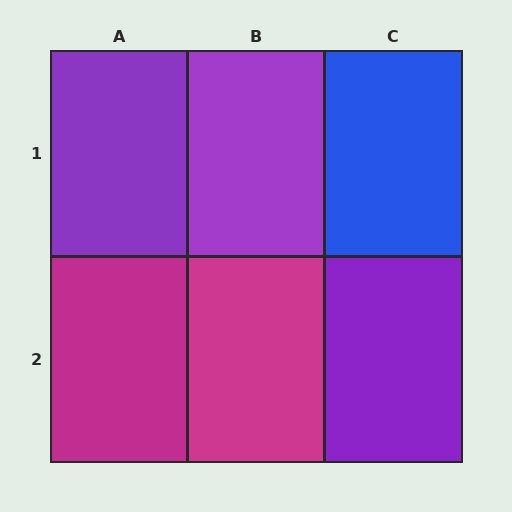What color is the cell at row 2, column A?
Magenta.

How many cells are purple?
3 cells are purple.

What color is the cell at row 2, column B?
Magenta.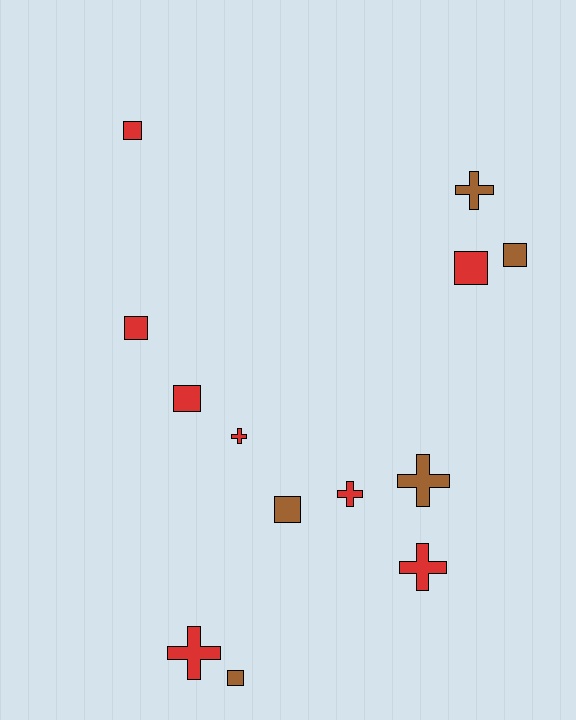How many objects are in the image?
There are 13 objects.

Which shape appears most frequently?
Square, with 7 objects.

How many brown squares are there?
There are 3 brown squares.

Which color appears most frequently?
Red, with 8 objects.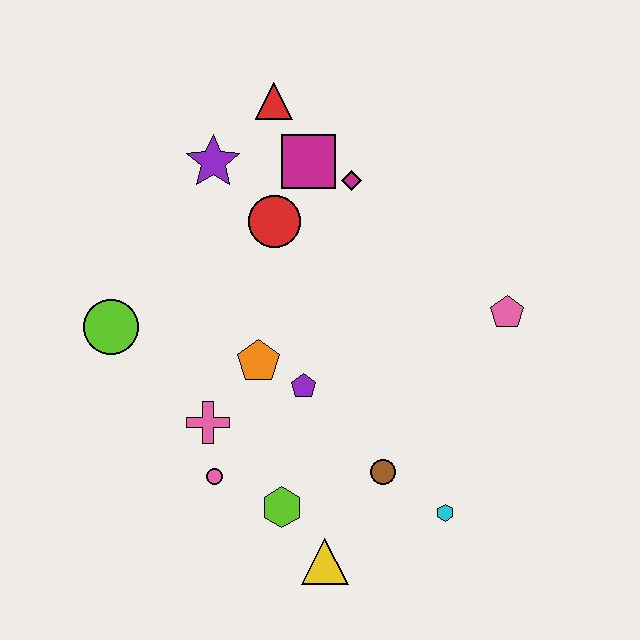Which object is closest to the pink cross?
The pink circle is closest to the pink cross.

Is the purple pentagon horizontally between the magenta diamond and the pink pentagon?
No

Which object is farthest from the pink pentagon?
The lime circle is farthest from the pink pentagon.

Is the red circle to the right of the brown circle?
No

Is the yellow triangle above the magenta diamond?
No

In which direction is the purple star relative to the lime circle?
The purple star is above the lime circle.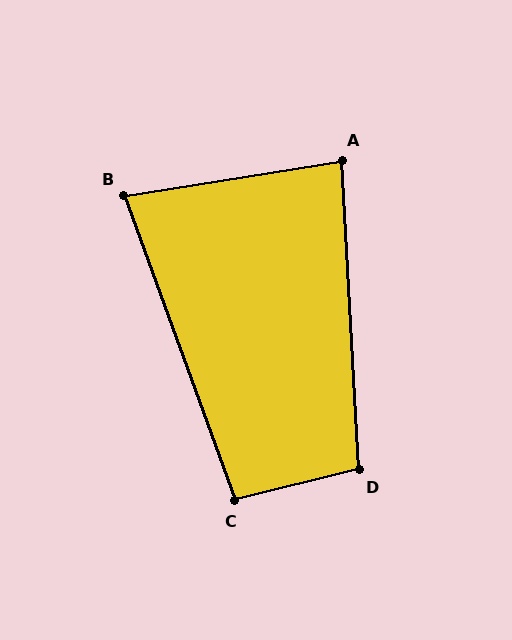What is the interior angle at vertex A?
Approximately 84 degrees (acute).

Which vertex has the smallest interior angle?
B, at approximately 79 degrees.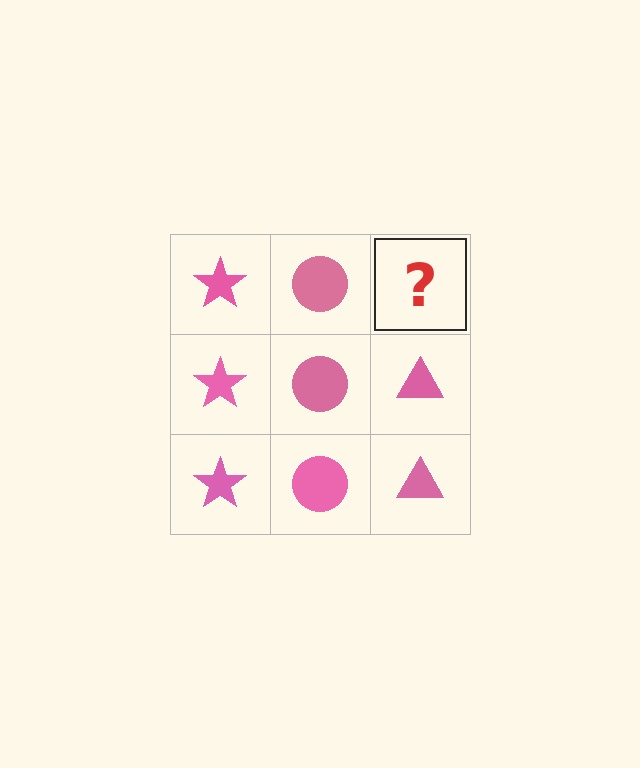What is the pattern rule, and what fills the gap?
The rule is that each column has a consistent shape. The gap should be filled with a pink triangle.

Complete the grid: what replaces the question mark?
The question mark should be replaced with a pink triangle.